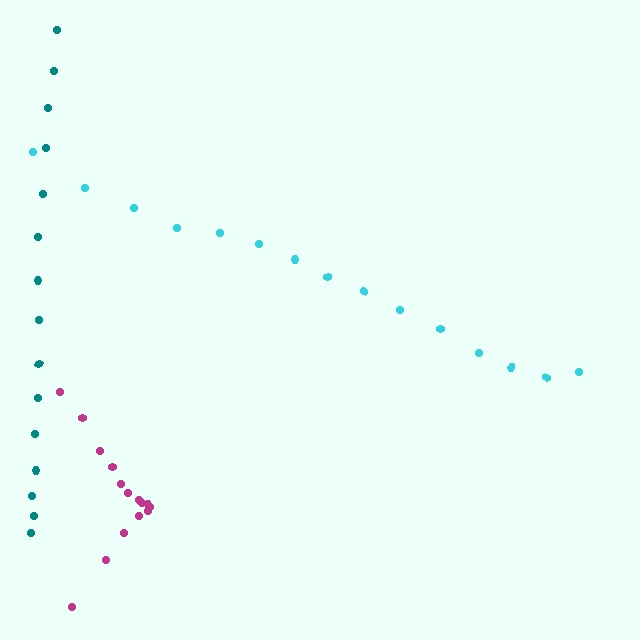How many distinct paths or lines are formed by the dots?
There are 3 distinct paths.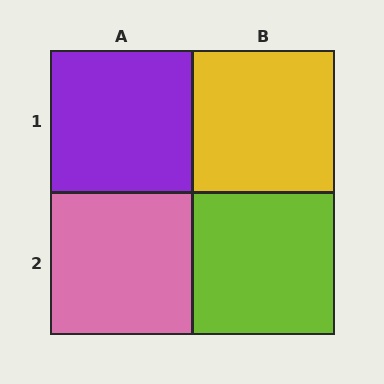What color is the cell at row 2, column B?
Lime.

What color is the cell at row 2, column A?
Pink.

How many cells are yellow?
1 cell is yellow.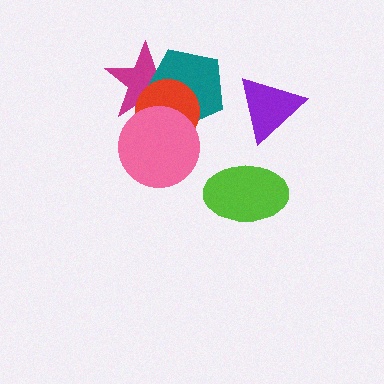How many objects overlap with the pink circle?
3 objects overlap with the pink circle.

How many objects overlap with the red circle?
3 objects overlap with the red circle.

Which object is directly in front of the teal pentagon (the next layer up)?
The red circle is directly in front of the teal pentagon.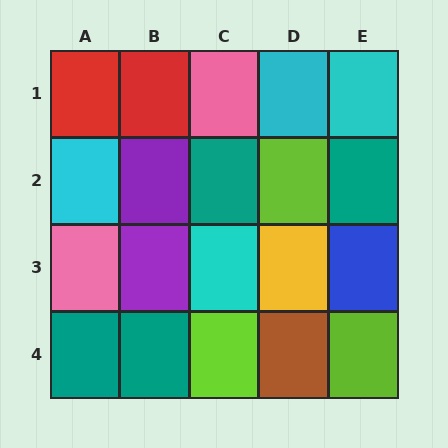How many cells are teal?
4 cells are teal.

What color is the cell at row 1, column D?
Cyan.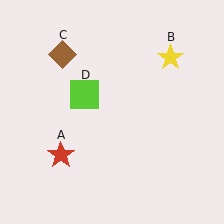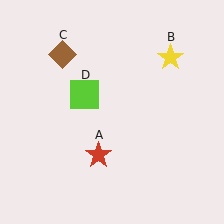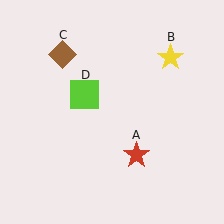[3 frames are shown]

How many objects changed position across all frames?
1 object changed position: red star (object A).